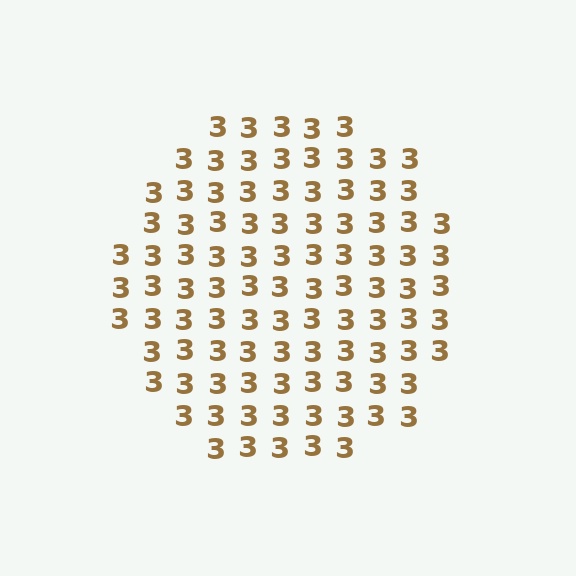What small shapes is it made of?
It is made of small digit 3's.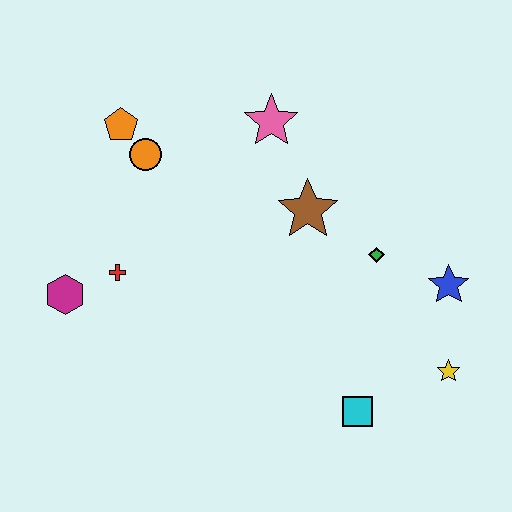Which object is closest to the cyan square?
The yellow star is closest to the cyan square.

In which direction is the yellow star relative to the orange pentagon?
The yellow star is to the right of the orange pentagon.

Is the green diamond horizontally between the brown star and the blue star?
Yes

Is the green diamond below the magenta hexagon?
No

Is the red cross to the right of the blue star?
No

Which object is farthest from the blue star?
The magenta hexagon is farthest from the blue star.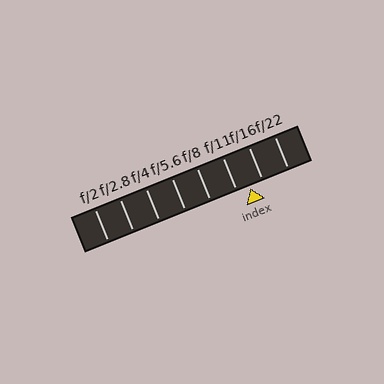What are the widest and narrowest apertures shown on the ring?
The widest aperture shown is f/2 and the narrowest is f/22.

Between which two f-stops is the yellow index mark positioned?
The index mark is between f/11 and f/16.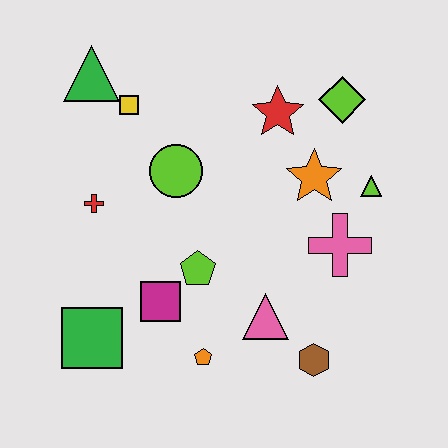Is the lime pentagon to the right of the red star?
No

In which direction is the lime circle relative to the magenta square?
The lime circle is above the magenta square.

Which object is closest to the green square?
The magenta square is closest to the green square.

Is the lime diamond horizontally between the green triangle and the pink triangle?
No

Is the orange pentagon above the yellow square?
No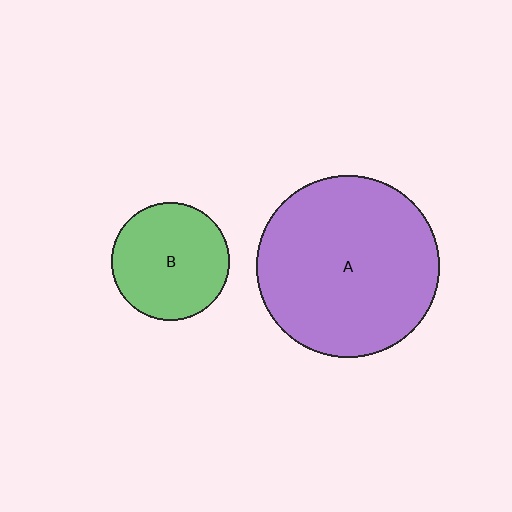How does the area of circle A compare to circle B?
Approximately 2.4 times.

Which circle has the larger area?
Circle A (purple).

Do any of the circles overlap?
No, none of the circles overlap.